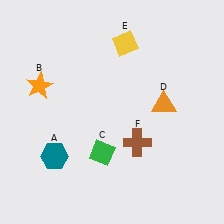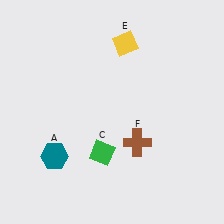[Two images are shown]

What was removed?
The orange star (B), the orange triangle (D) were removed in Image 2.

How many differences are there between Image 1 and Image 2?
There are 2 differences between the two images.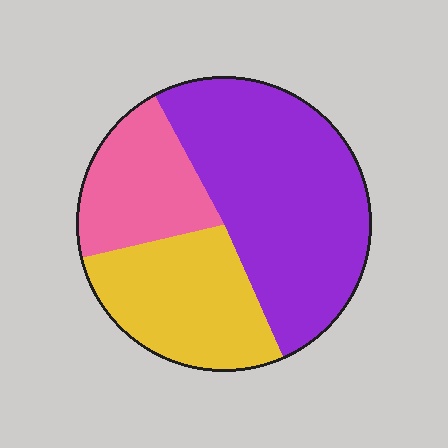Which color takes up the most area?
Purple, at roughly 50%.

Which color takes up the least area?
Pink, at roughly 20%.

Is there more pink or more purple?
Purple.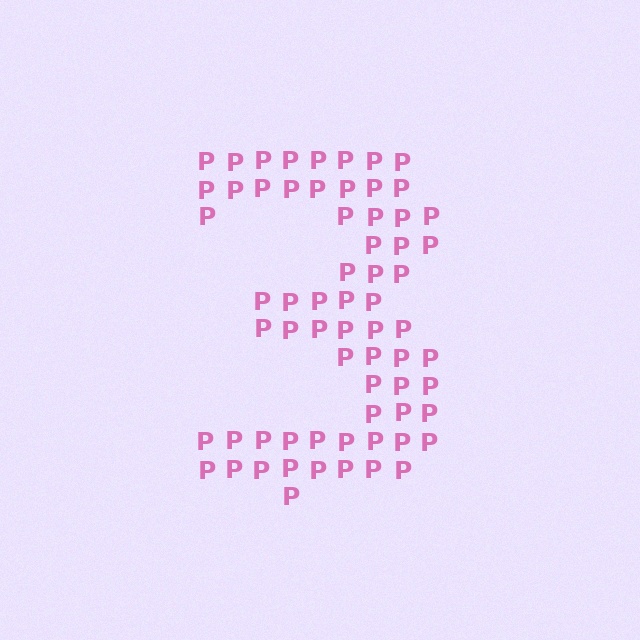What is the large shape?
The large shape is the digit 3.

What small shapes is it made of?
It is made of small letter P's.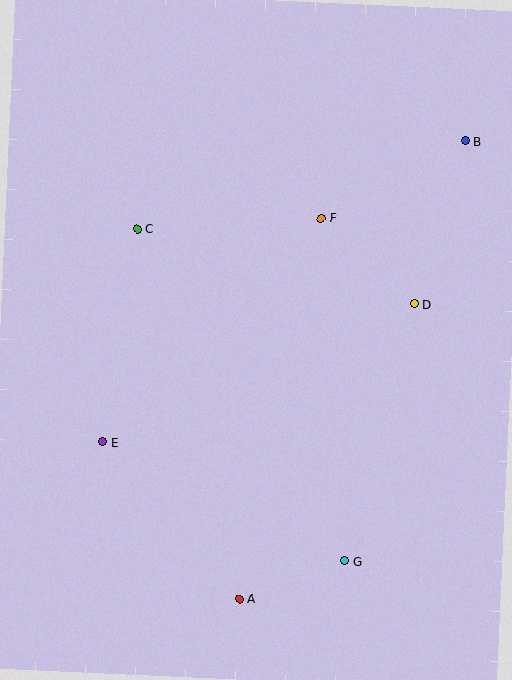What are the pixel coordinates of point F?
Point F is at (321, 218).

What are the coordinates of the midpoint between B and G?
The midpoint between B and G is at (405, 351).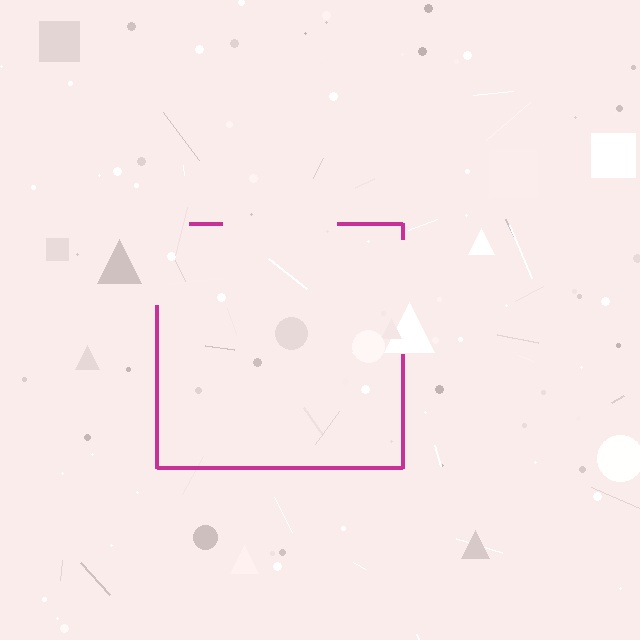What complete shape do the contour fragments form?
The contour fragments form a square.